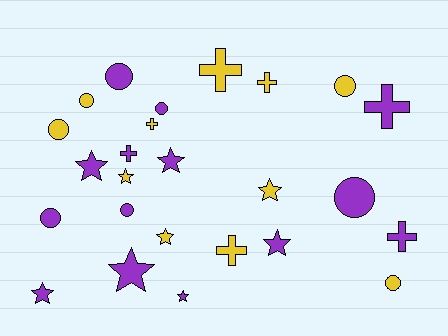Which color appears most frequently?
Purple, with 14 objects.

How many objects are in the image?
There are 25 objects.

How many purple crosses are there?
There are 3 purple crosses.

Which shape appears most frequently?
Circle, with 9 objects.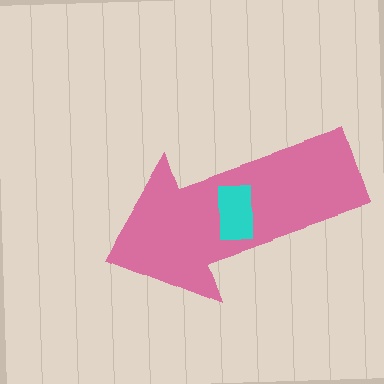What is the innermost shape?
The cyan rectangle.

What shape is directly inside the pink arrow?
The cyan rectangle.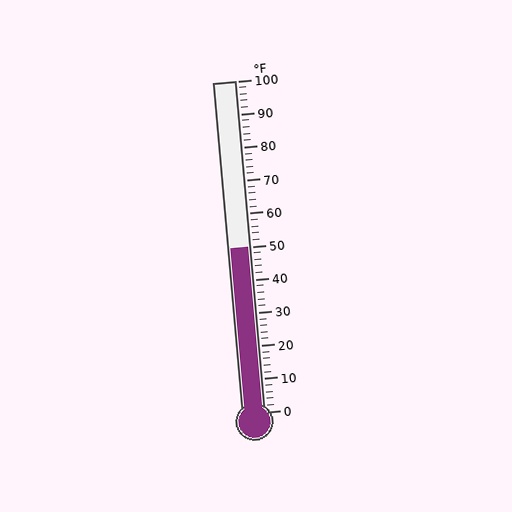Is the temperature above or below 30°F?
The temperature is above 30°F.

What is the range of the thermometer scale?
The thermometer scale ranges from 0°F to 100°F.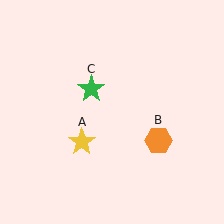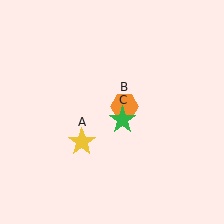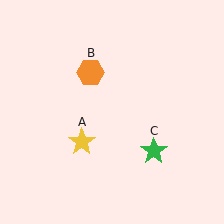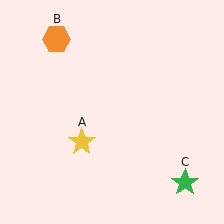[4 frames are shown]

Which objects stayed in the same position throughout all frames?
Yellow star (object A) remained stationary.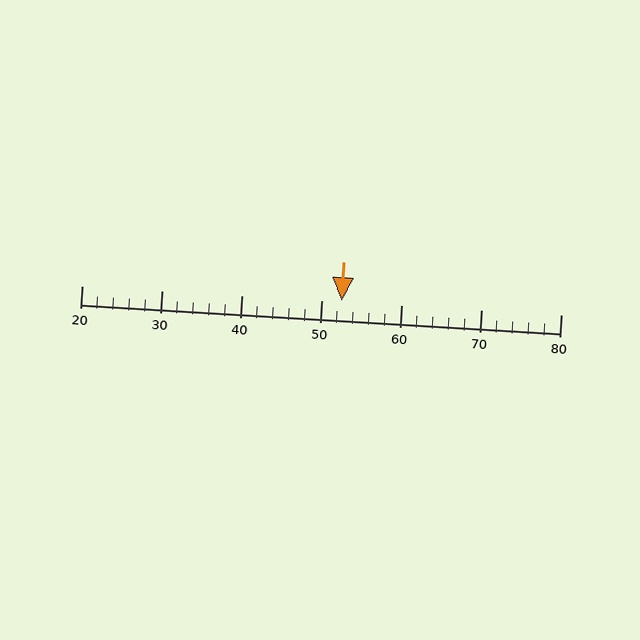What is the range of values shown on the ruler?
The ruler shows values from 20 to 80.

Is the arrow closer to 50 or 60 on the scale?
The arrow is closer to 50.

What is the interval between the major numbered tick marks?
The major tick marks are spaced 10 units apart.